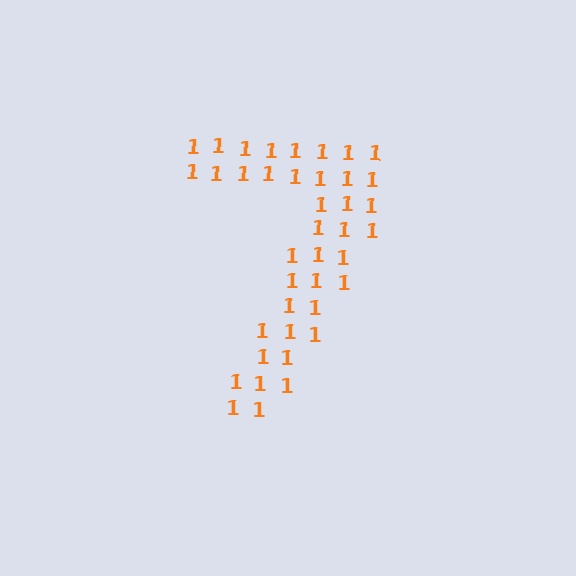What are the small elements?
The small elements are digit 1's.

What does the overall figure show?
The overall figure shows the digit 7.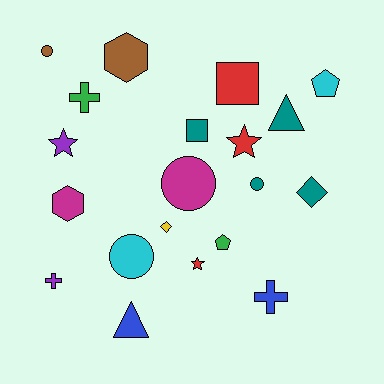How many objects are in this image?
There are 20 objects.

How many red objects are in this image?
There are 3 red objects.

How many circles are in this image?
There are 4 circles.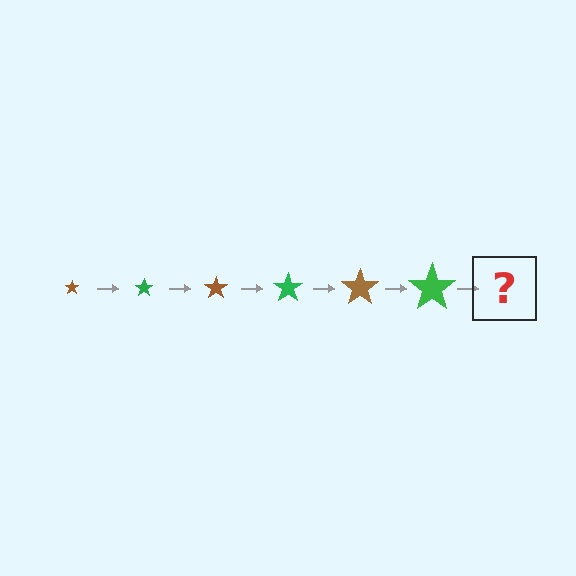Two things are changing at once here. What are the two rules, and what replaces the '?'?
The two rules are that the star grows larger each step and the color cycles through brown and green. The '?' should be a brown star, larger than the previous one.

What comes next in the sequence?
The next element should be a brown star, larger than the previous one.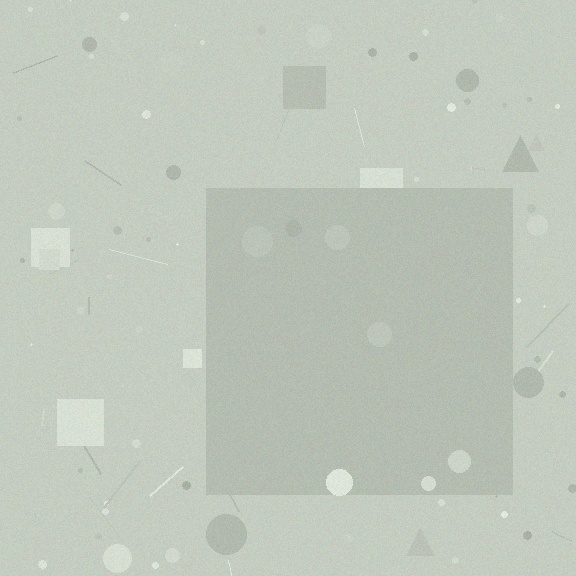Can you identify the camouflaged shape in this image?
The camouflaged shape is a square.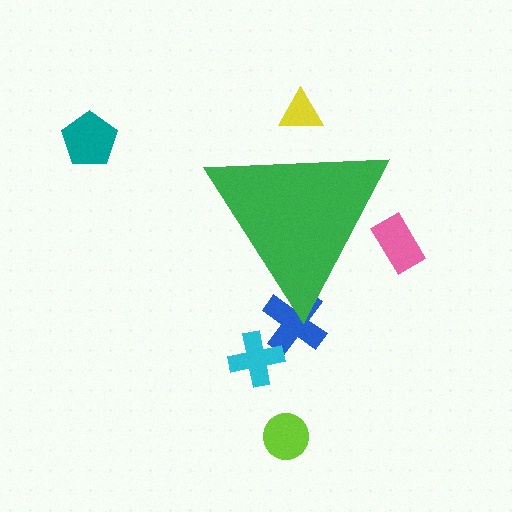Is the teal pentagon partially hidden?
No, the teal pentagon is fully visible.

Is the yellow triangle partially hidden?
Yes, the yellow triangle is partially hidden behind the green triangle.